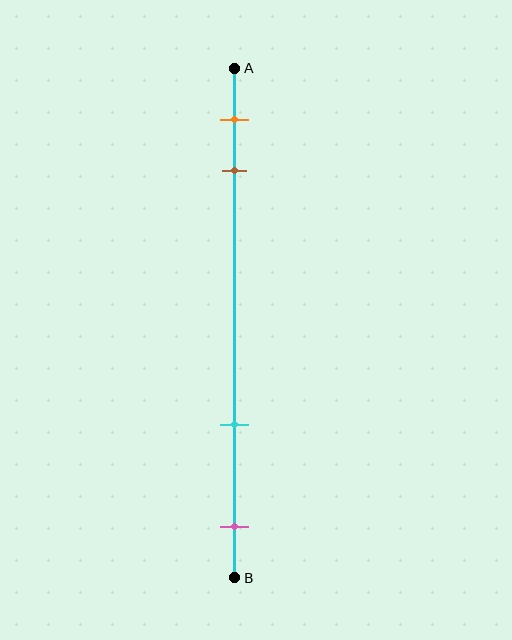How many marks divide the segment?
There are 4 marks dividing the segment.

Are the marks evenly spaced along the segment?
No, the marks are not evenly spaced.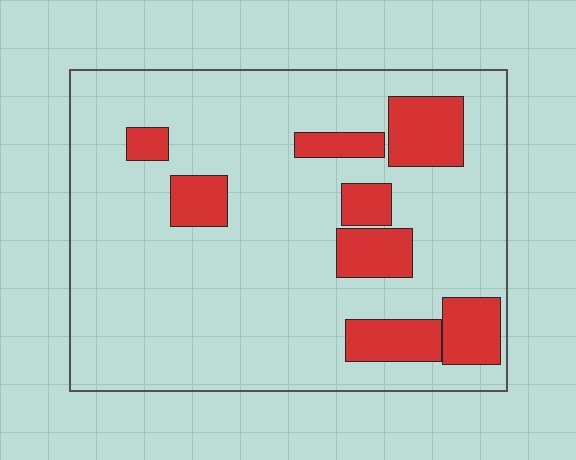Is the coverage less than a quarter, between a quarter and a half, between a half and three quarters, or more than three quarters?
Less than a quarter.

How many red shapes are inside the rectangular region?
8.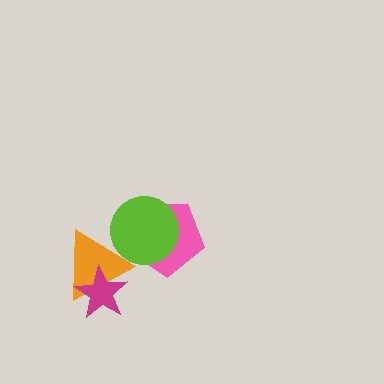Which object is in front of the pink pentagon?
The lime circle is in front of the pink pentagon.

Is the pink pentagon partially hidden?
Yes, it is partially covered by another shape.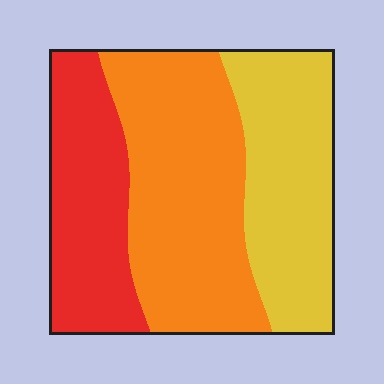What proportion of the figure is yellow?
Yellow takes up about one third (1/3) of the figure.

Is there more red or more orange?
Orange.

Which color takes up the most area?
Orange, at roughly 40%.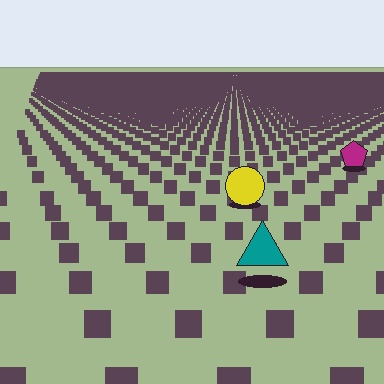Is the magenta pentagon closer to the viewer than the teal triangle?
No. The teal triangle is closer — you can tell from the texture gradient: the ground texture is coarser near it.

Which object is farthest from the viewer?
The magenta pentagon is farthest from the viewer. It appears smaller and the ground texture around it is denser.